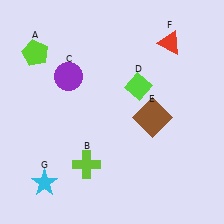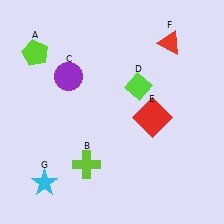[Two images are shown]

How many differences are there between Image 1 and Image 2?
There is 1 difference between the two images.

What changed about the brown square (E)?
In Image 1, E is brown. In Image 2, it changed to red.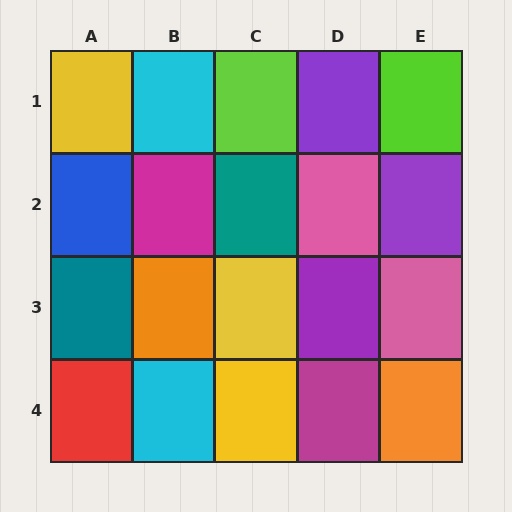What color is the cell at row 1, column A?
Yellow.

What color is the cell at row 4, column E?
Orange.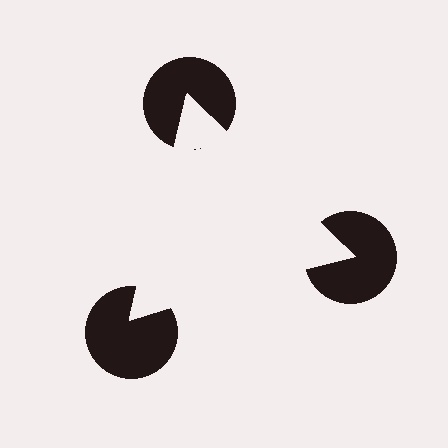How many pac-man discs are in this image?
There are 3 — one at each vertex of the illusory triangle.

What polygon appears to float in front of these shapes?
An illusory triangle — its edges are inferred from the aligned wedge cuts in the pac-man discs, not physically drawn.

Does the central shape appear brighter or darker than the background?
It typically appears slightly brighter than the background, even though no actual brightness change is drawn.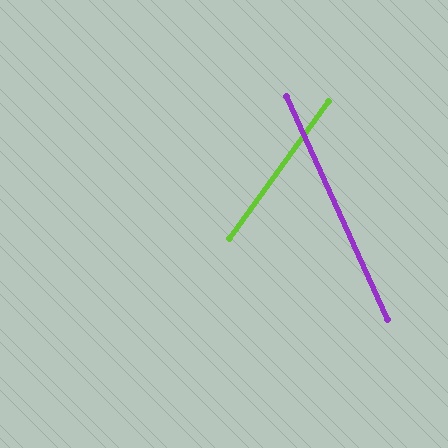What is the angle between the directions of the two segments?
Approximately 60 degrees.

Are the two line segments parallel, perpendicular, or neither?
Neither parallel nor perpendicular — they differ by about 60°.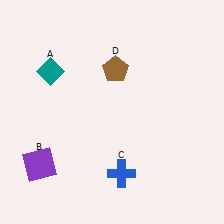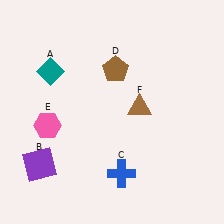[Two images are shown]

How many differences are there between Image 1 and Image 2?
There are 2 differences between the two images.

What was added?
A pink hexagon (E), a brown triangle (F) were added in Image 2.